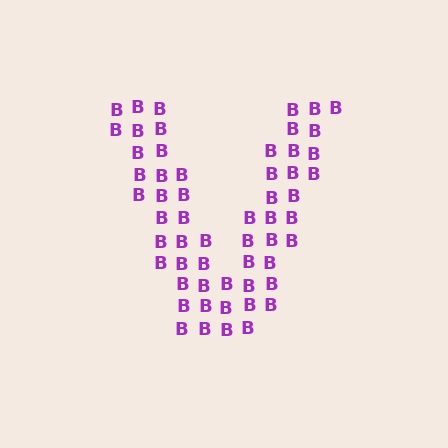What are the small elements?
The small elements are letter B's.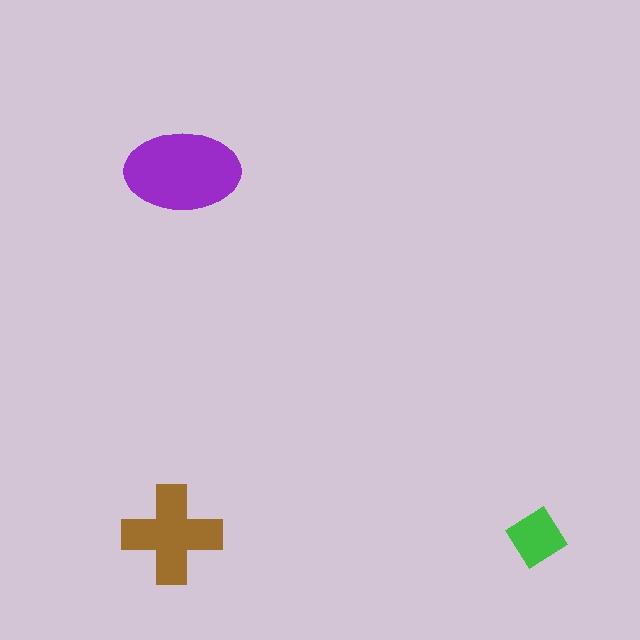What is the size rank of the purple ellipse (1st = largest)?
1st.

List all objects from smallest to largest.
The green diamond, the brown cross, the purple ellipse.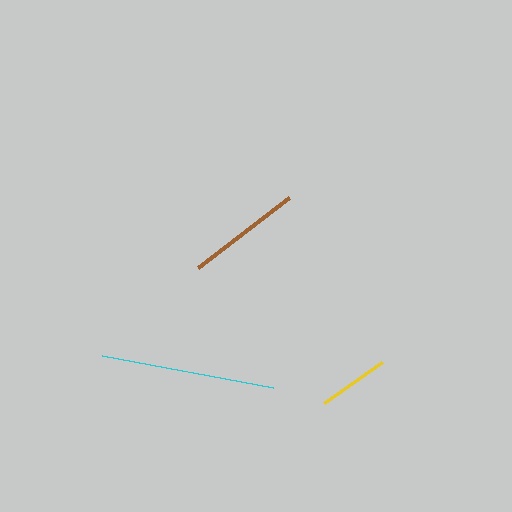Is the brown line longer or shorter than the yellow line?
The brown line is longer than the yellow line.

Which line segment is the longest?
The cyan line is the longest at approximately 175 pixels.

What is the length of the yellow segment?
The yellow segment is approximately 71 pixels long.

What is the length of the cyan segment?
The cyan segment is approximately 175 pixels long.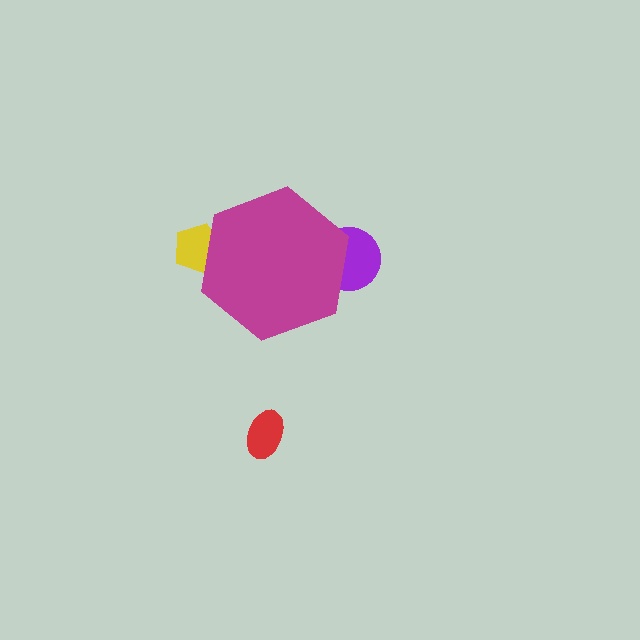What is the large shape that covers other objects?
A magenta hexagon.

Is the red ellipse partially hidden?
No, the red ellipse is fully visible.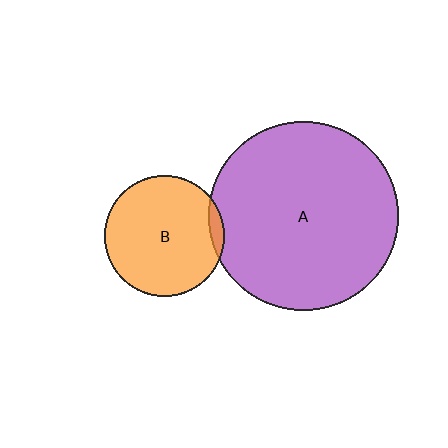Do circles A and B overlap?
Yes.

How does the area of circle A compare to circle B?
Approximately 2.5 times.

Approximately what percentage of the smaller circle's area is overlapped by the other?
Approximately 5%.